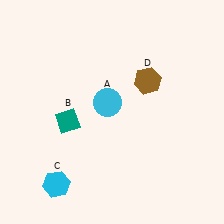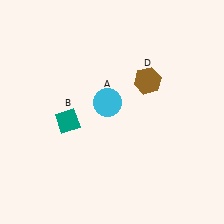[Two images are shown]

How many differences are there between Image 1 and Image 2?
There is 1 difference between the two images.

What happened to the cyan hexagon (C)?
The cyan hexagon (C) was removed in Image 2. It was in the bottom-left area of Image 1.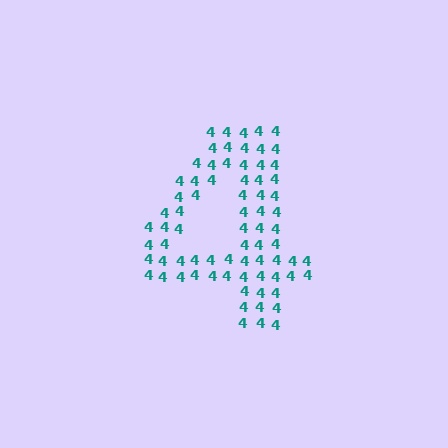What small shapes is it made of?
It is made of small digit 4's.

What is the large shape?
The large shape is the digit 4.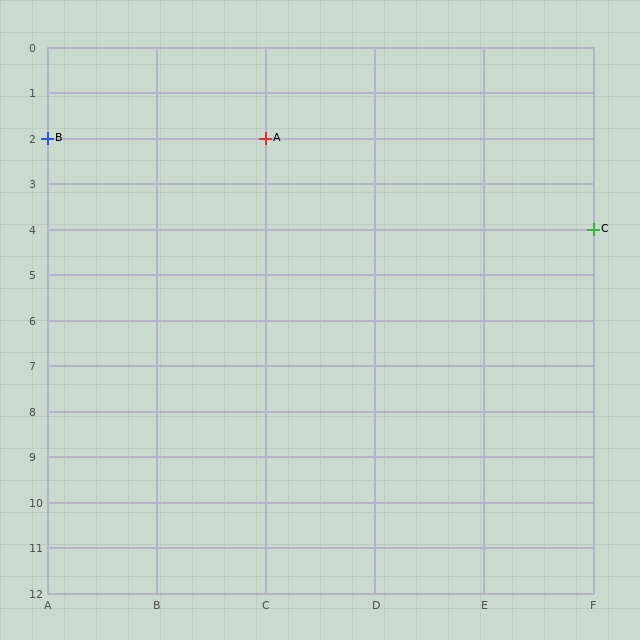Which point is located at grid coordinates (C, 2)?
Point A is at (C, 2).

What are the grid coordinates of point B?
Point B is at grid coordinates (A, 2).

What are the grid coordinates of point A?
Point A is at grid coordinates (C, 2).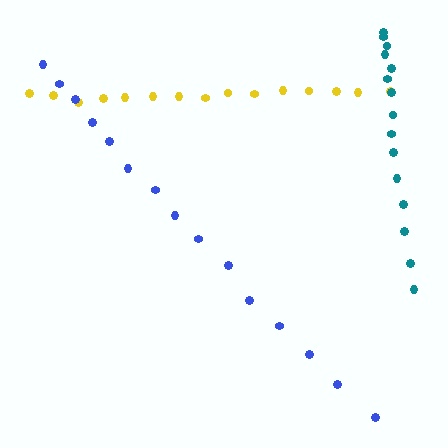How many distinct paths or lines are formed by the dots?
There are 3 distinct paths.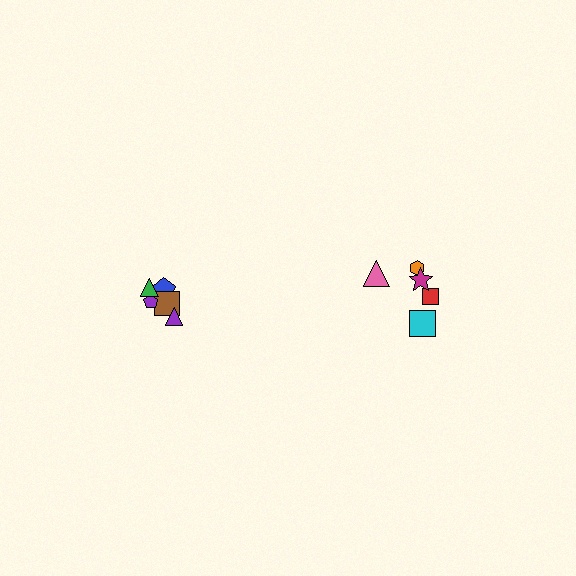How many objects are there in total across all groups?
There are 12 objects.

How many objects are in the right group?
There are 5 objects.